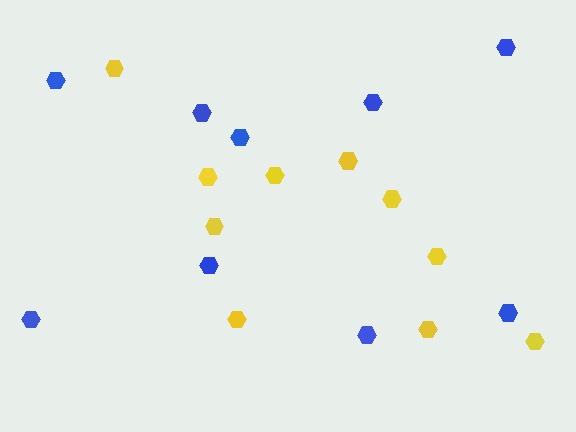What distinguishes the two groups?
There are 2 groups: one group of yellow hexagons (10) and one group of blue hexagons (9).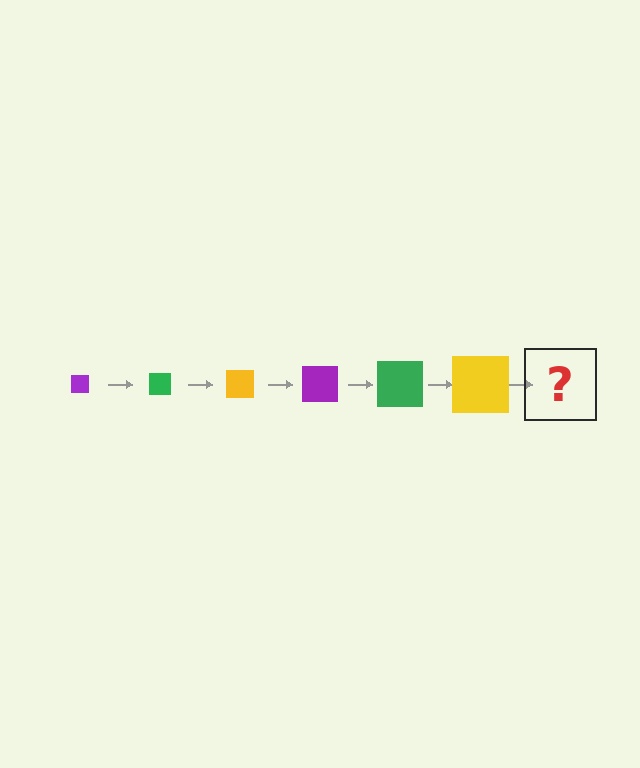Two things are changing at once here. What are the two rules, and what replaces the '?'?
The two rules are that the square grows larger each step and the color cycles through purple, green, and yellow. The '?' should be a purple square, larger than the previous one.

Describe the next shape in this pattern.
It should be a purple square, larger than the previous one.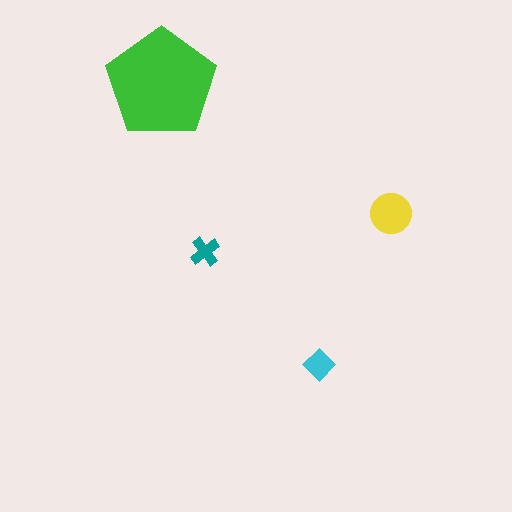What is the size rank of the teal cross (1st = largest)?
4th.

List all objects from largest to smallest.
The green pentagon, the yellow circle, the cyan diamond, the teal cross.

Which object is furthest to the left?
The green pentagon is leftmost.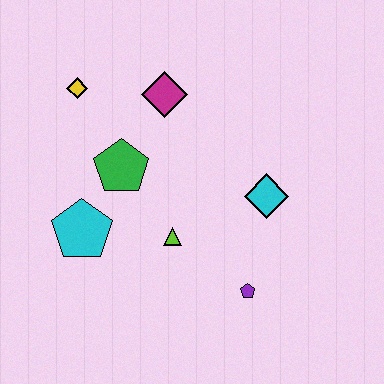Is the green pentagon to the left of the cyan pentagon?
No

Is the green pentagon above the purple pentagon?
Yes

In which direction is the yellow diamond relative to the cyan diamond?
The yellow diamond is to the left of the cyan diamond.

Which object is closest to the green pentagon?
The cyan pentagon is closest to the green pentagon.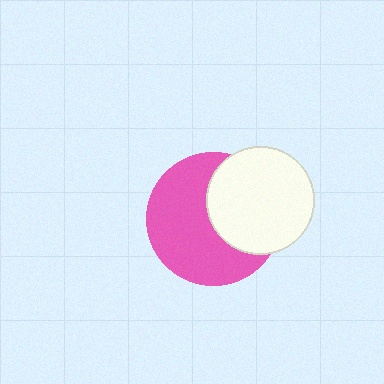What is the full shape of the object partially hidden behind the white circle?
The partially hidden object is a pink circle.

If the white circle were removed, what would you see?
You would see the complete pink circle.